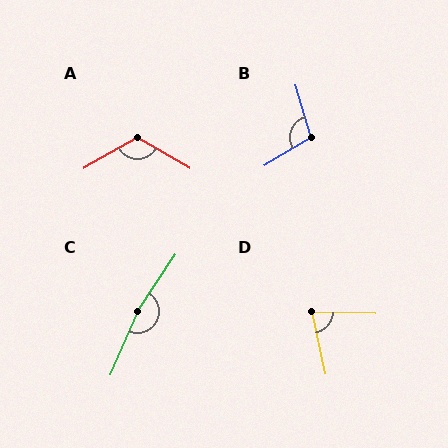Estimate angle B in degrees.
Approximately 105 degrees.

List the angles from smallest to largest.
D (76°), B (105°), A (120°), C (169°).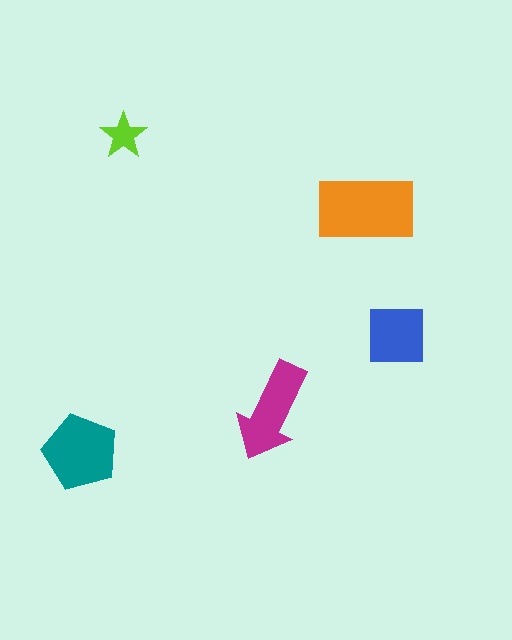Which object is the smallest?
The lime star.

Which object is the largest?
The orange rectangle.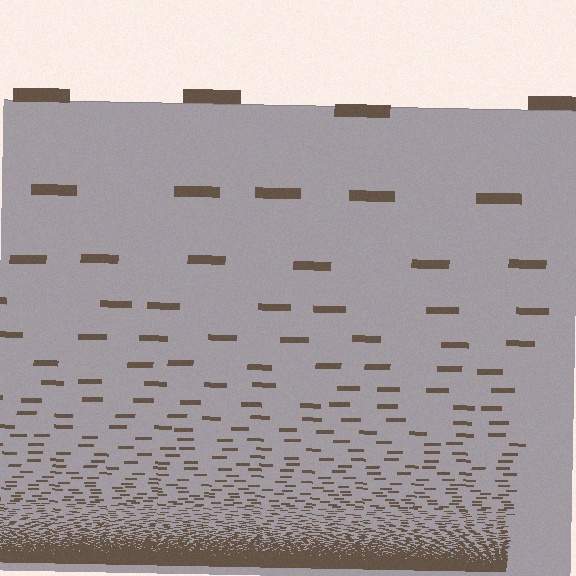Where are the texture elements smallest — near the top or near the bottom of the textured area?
Near the bottom.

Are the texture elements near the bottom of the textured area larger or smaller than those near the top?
Smaller. The gradient is inverted — elements near the bottom are smaller and denser.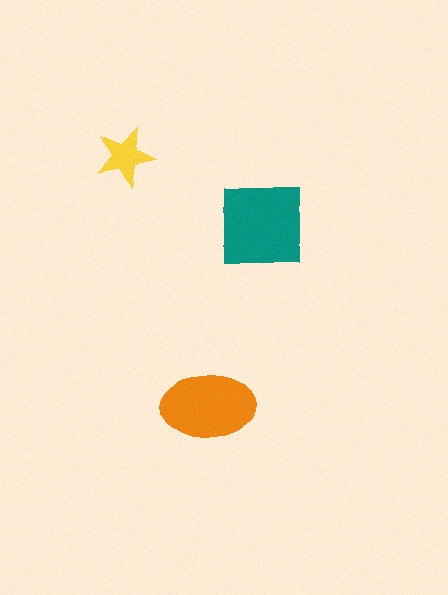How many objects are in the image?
There are 3 objects in the image.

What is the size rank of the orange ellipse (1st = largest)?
2nd.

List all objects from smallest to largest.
The yellow star, the orange ellipse, the teal square.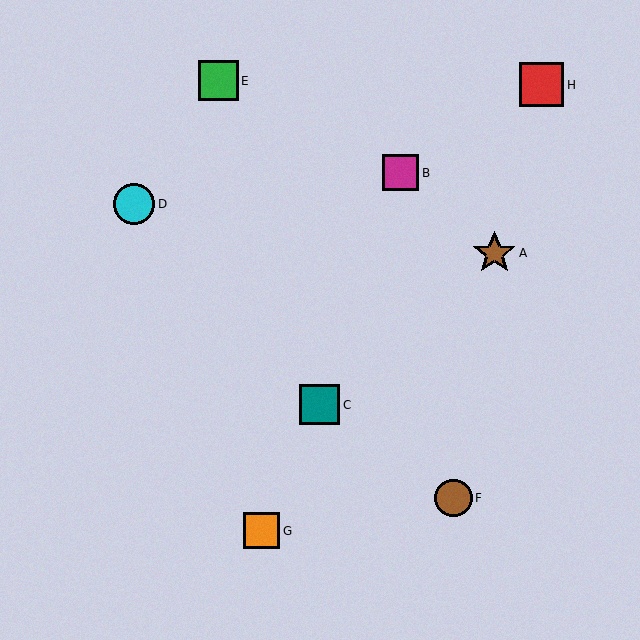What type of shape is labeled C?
Shape C is a teal square.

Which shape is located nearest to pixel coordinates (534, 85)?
The red square (labeled H) at (542, 85) is nearest to that location.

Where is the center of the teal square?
The center of the teal square is at (320, 405).